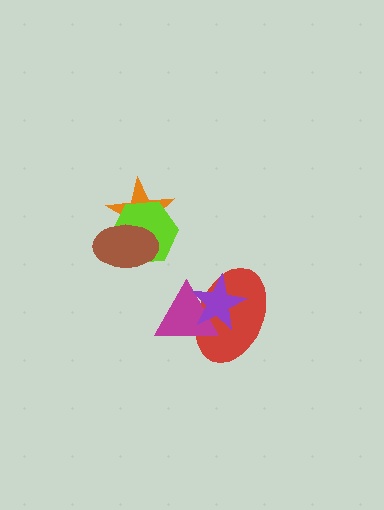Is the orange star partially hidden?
Yes, it is partially covered by another shape.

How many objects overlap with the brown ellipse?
2 objects overlap with the brown ellipse.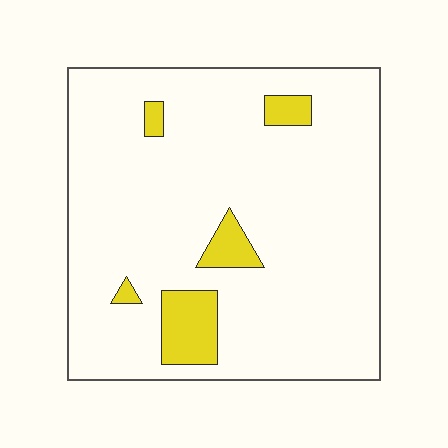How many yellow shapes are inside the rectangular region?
5.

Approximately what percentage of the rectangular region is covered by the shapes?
Approximately 10%.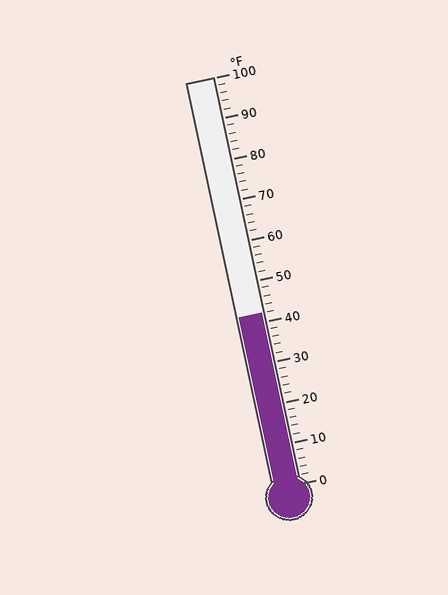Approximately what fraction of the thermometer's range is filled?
The thermometer is filled to approximately 40% of its range.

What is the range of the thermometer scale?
The thermometer scale ranges from 0°F to 100°F.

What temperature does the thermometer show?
The thermometer shows approximately 42°F.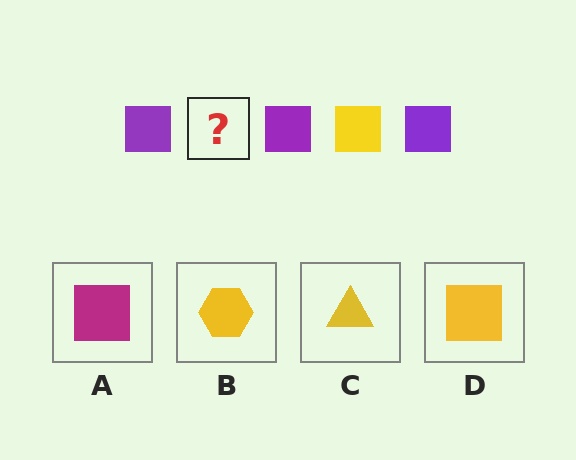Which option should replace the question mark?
Option D.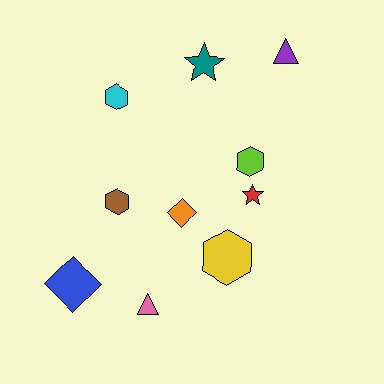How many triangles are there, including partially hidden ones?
There are 2 triangles.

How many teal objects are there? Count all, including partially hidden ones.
There is 1 teal object.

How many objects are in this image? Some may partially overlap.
There are 10 objects.